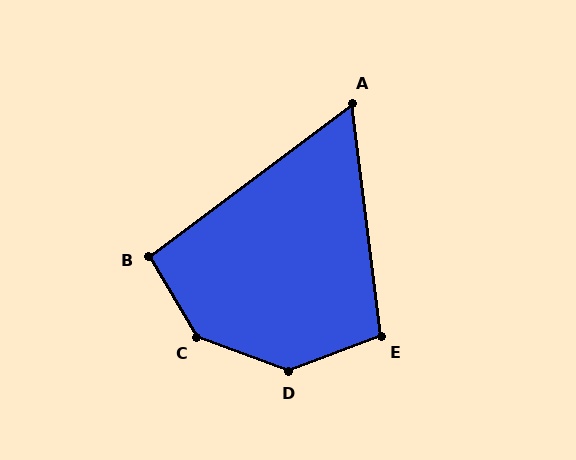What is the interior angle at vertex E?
Approximately 104 degrees (obtuse).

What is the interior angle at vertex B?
Approximately 97 degrees (obtuse).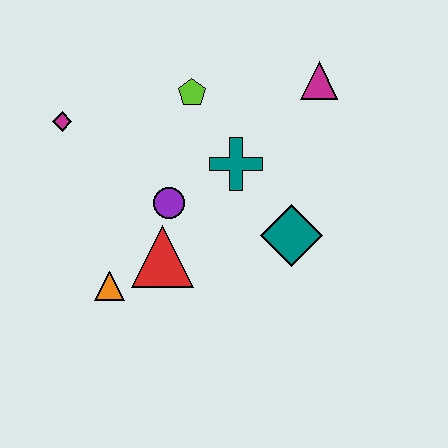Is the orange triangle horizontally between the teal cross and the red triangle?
No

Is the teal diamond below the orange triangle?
No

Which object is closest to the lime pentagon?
The teal cross is closest to the lime pentagon.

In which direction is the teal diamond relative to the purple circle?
The teal diamond is to the right of the purple circle.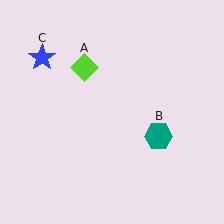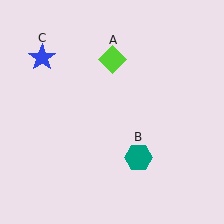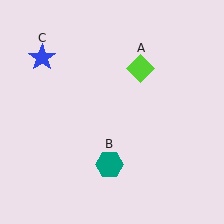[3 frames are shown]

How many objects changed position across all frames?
2 objects changed position: lime diamond (object A), teal hexagon (object B).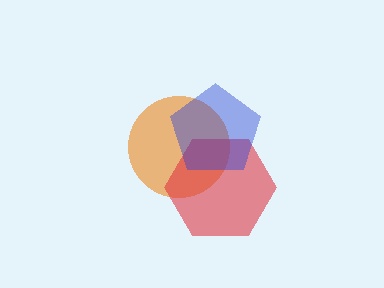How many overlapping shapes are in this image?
There are 3 overlapping shapes in the image.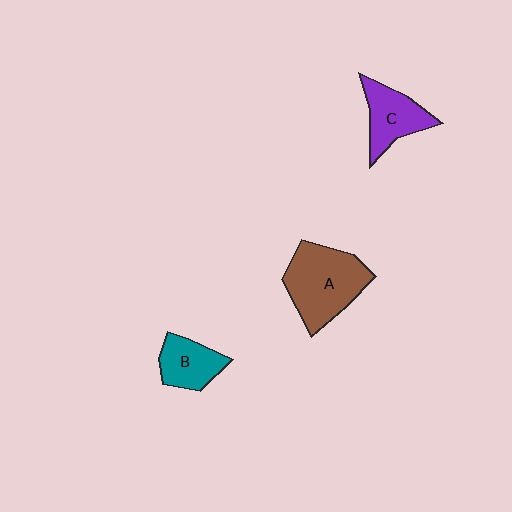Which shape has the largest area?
Shape A (brown).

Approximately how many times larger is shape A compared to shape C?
Approximately 1.6 times.